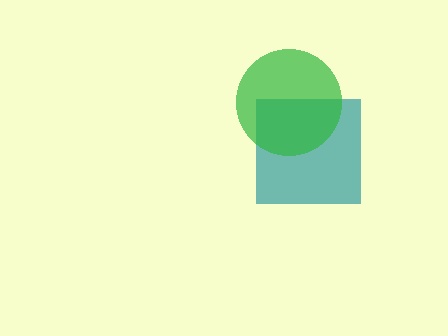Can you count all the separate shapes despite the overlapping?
Yes, there are 2 separate shapes.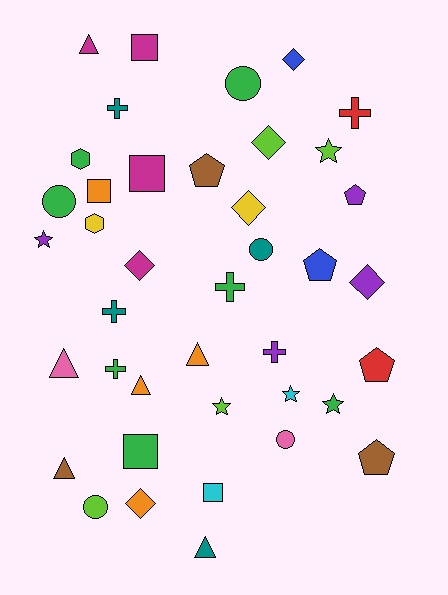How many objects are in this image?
There are 40 objects.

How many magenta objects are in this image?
There are 4 magenta objects.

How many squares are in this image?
There are 5 squares.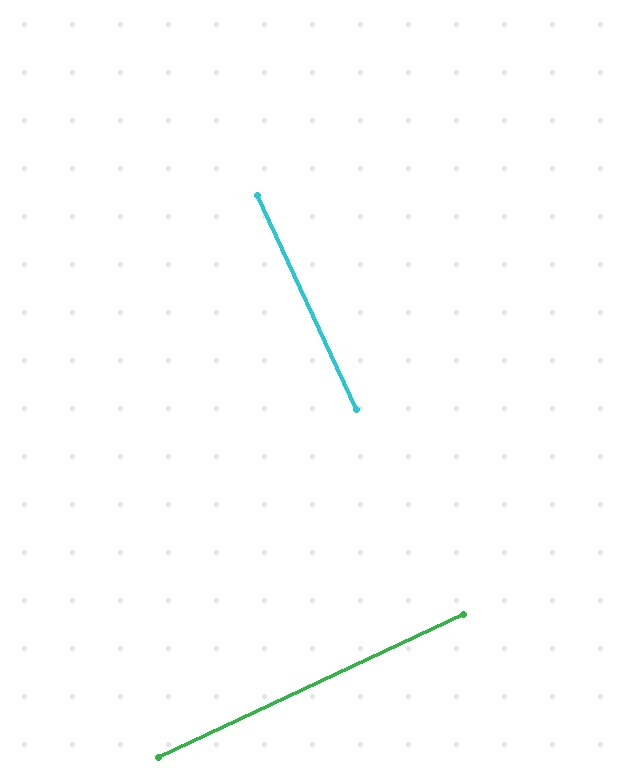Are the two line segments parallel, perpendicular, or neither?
Perpendicular — they meet at approximately 90°.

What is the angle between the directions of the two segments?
Approximately 90 degrees.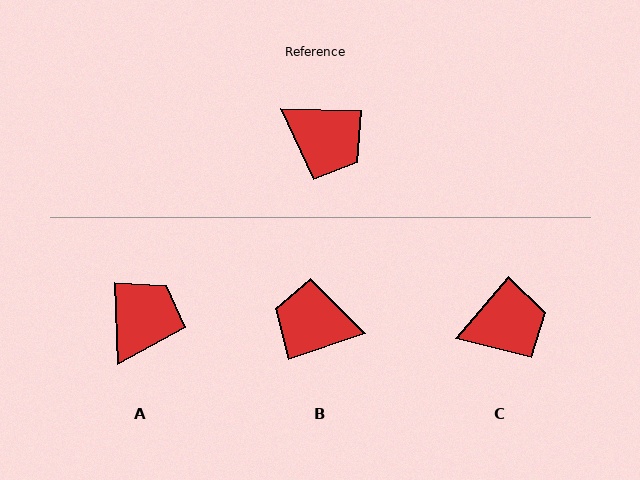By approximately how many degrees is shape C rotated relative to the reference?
Approximately 51 degrees counter-clockwise.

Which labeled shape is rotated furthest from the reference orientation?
B, about 161 degrees away.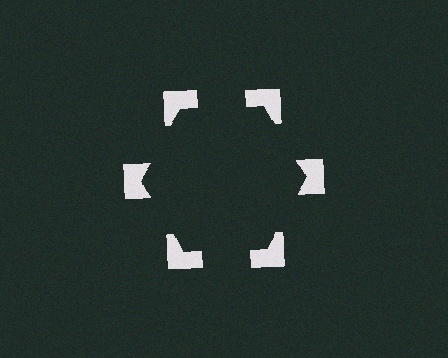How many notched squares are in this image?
There are 6 — one at each vertex of the illusory hexagon.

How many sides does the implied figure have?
6 sides.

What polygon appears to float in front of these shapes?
An illusory hexagon — its edges are inferred from the aligned wedge cuts in the notched squares, not physically drawn.